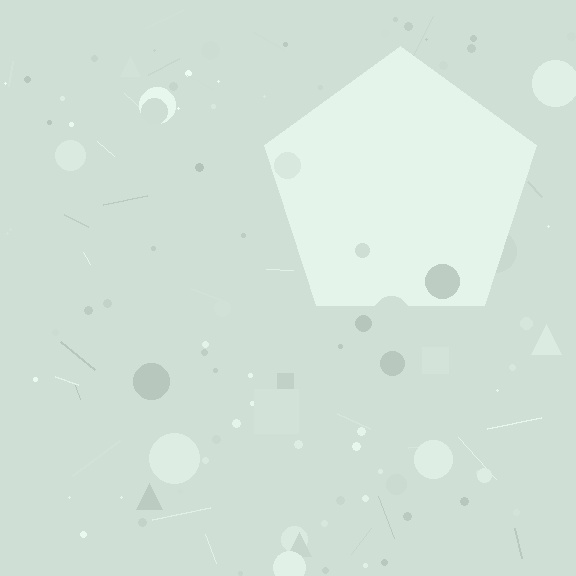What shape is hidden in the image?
A pentagon is hidden in the image.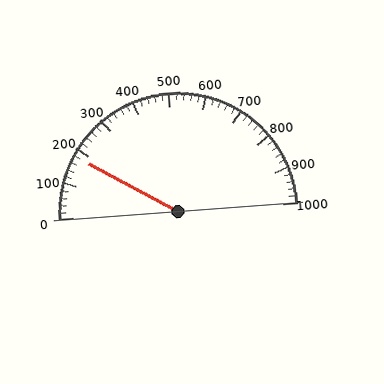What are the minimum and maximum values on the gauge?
The gauge ranges from 0 to 1000.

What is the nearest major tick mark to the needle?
The nearest major tick mark is 200.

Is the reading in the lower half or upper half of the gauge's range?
The reading is in the lower half of the range (0 to 1000).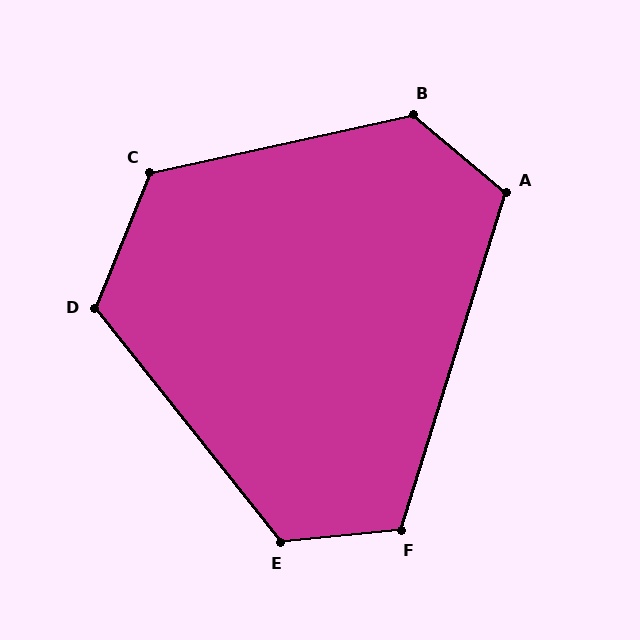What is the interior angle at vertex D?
Approximately 120 degrees (obtuse).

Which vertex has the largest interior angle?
B, at approximately 128 degrees.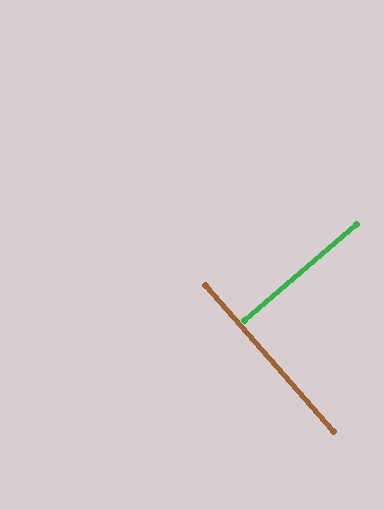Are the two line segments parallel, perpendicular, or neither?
Perpendicular — they meet at approximately 89°.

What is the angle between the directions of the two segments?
Approximately 89 degrees.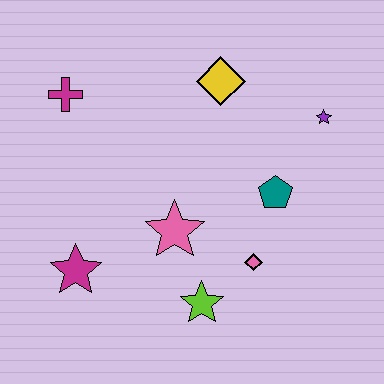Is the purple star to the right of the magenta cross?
Yes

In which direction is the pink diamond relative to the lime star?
The pink diamond is to the right of the lime star.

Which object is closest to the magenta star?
The pink star is closest to the magenta star.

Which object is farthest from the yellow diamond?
The magenta star is farthest from the yellow diamond.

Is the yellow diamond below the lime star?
No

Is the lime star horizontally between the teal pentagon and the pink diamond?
No